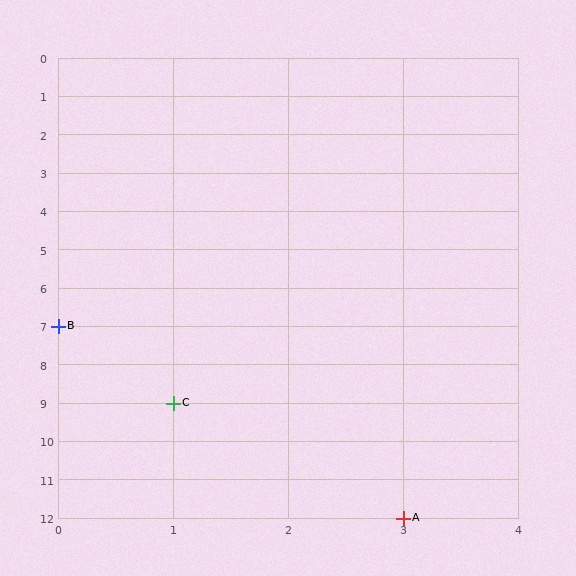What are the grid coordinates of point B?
Point B is at grid coordinates (0, 7).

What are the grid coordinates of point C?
Point C is at grid coordinates (1, 9).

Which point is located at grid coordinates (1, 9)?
Point C is at (1, 9).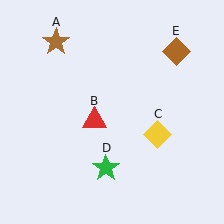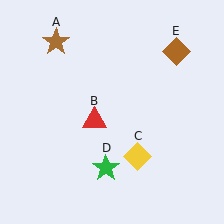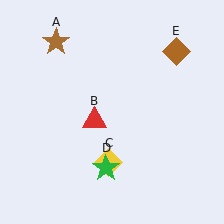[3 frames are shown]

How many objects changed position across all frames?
1 object changed position: yellow diamond (object C).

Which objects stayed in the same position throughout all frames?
Brown star (object A) and red triangle (object B) and green star (object D) and brown diamond (object E) remained stationary.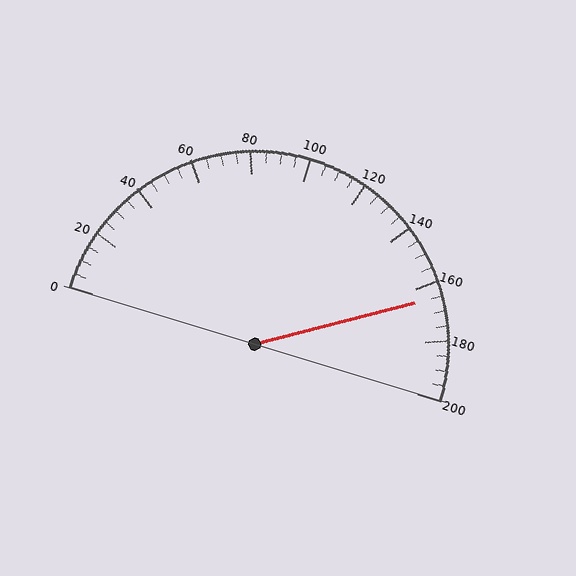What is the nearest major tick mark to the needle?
The nearest major tick mark is 160.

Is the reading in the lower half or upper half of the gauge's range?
The reading is in the upper half of the range (0 to 200).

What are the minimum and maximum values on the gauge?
The gauge ranges from 0 to 200.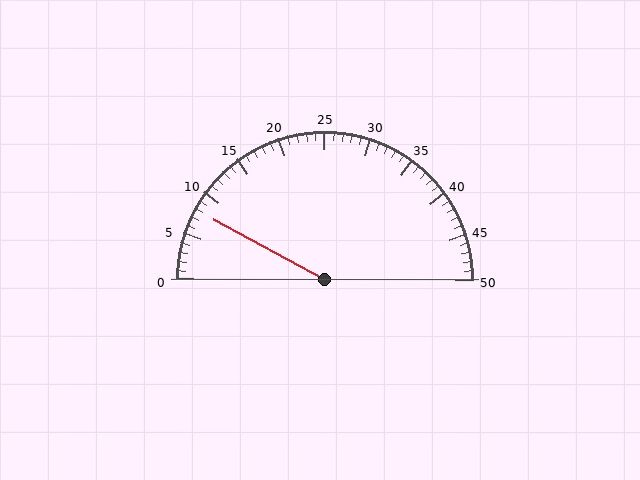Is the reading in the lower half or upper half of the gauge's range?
The reading is in the lower half of the range (0 to 50).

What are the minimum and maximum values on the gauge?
The gauge ranges from 0 to 50.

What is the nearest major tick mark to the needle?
The nearest major tick mark is 10.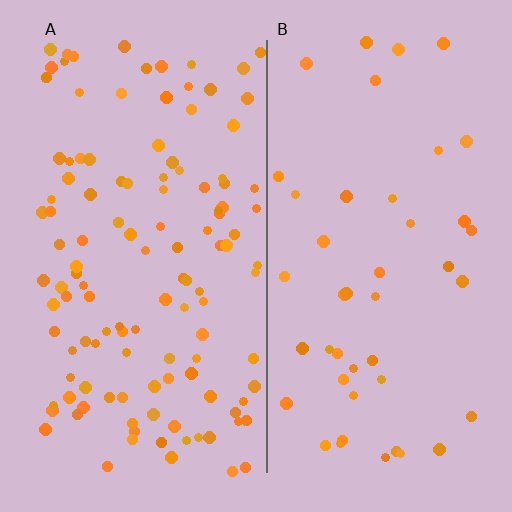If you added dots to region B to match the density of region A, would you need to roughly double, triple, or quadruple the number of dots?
Approximately triple.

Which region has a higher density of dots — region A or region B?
A (the left).